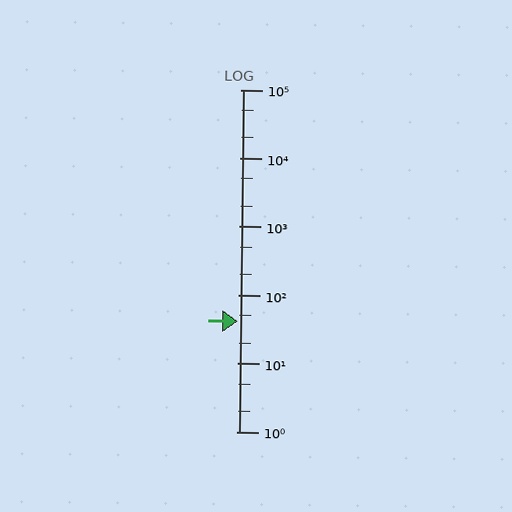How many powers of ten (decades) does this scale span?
The scale spans 5 decades, from 1 to 100000.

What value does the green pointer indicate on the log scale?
The pointer indicates approximately 41.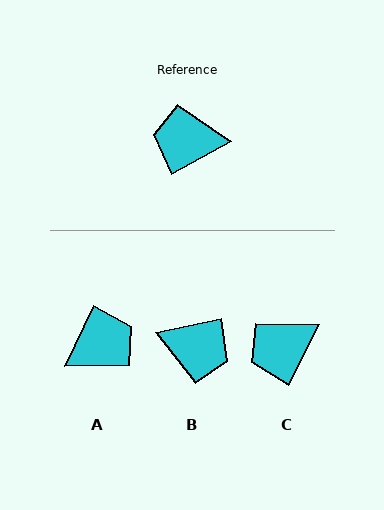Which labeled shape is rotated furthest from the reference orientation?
B, about 163 degrees away.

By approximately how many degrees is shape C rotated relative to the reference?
Approximately 33 degrees counter-clockwise.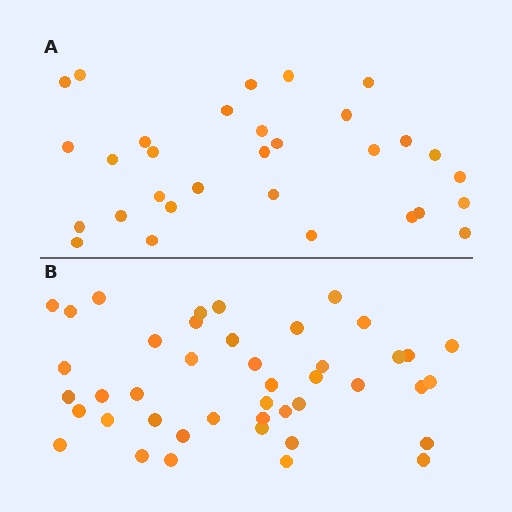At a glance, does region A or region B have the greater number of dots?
Region B (the bottom region) has more dots.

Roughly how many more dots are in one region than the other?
Region B has roughly 12 or so more dots than region A.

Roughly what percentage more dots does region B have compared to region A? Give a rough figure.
About 40% more.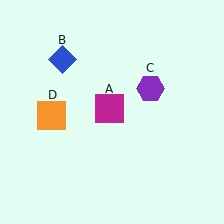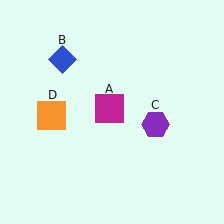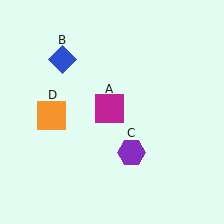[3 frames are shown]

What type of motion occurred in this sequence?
The purple hexagon (object C) rotated clockwise around the center of the scene.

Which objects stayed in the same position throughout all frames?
Magenta square (object A) and blue diamond (object B) and orange square (object D) remained stationary.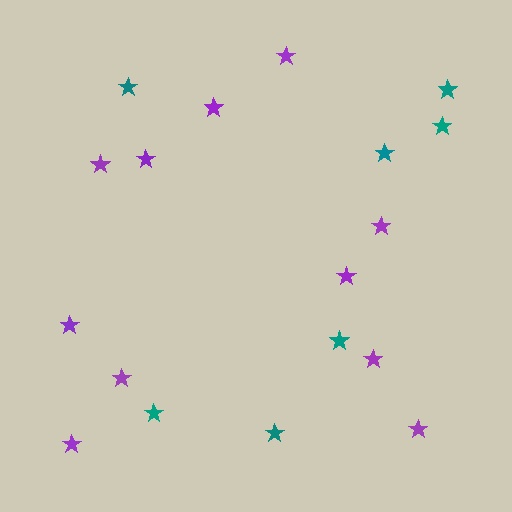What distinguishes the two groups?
There are 2 groups: one group of teal stars (7) and one group of purple stars (11).